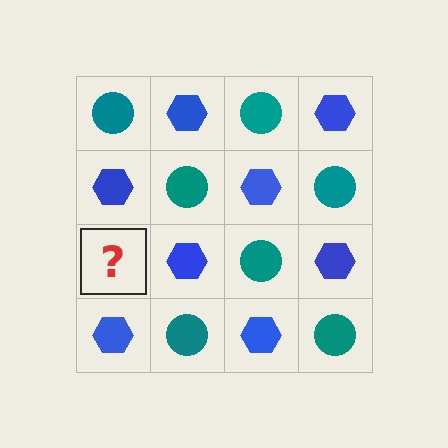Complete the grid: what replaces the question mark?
The question mark should be replaced with a teal circle.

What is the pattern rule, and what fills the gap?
The rule is that it alternates teal circle and blue hexagon in a checkerboard pattern. The gap should be filled with a teal circle.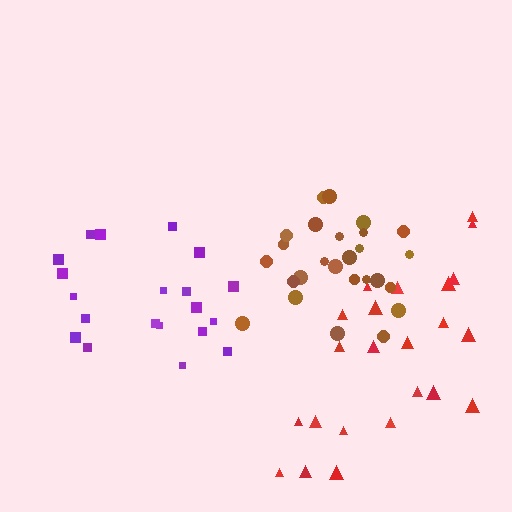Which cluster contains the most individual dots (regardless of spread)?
Brown (26).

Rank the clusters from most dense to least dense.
brown, purple, red.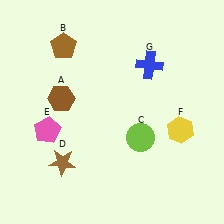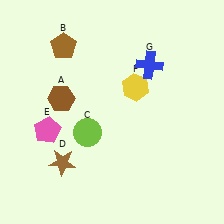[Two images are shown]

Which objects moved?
The objects that moved are: the lime circle (C), the yellow hexagon (F).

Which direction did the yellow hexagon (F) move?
The yellow hexagon (F) moved left.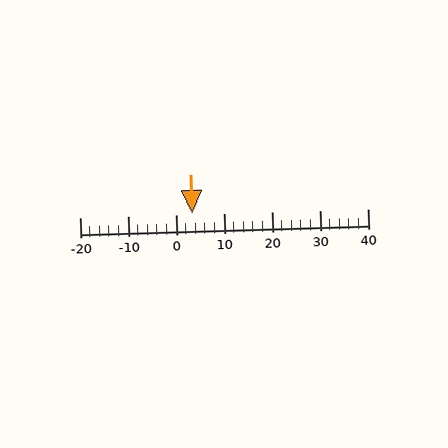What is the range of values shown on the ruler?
The ruler shows values from -20 to 40.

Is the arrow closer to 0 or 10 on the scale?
The arrow is closer to 0.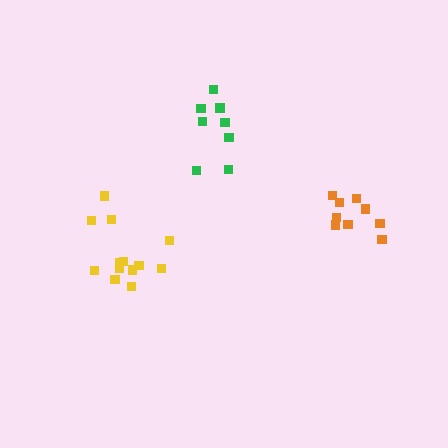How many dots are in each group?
Group 1: 13 dots, Group 2: 8 dots, Group 3: 9 dots (30 total).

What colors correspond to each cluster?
The clusters are colored: yellow, green, orange.